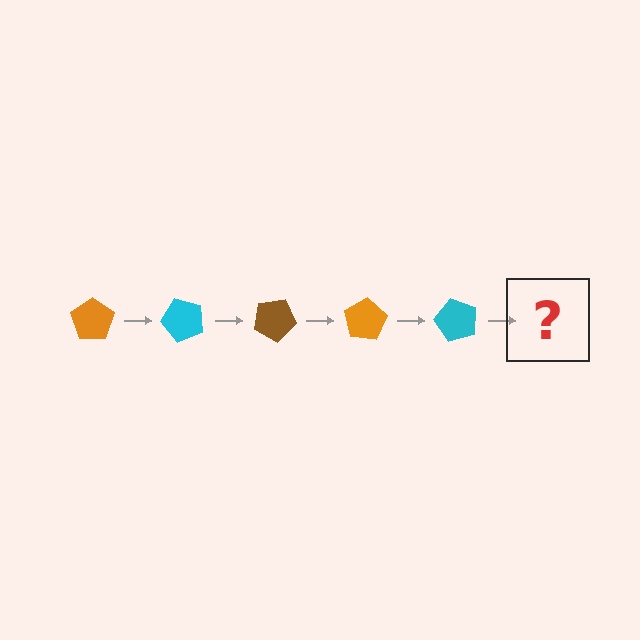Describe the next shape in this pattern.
It should be a brown pentagon, rotated 250 degrees from the start.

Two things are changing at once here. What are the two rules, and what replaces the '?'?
The two rules are that it rotates 50 degrees each step and the color cycles through orange, cyan, and brown. The '?' should be a brown pentagon, rotated 250 degrees from the start.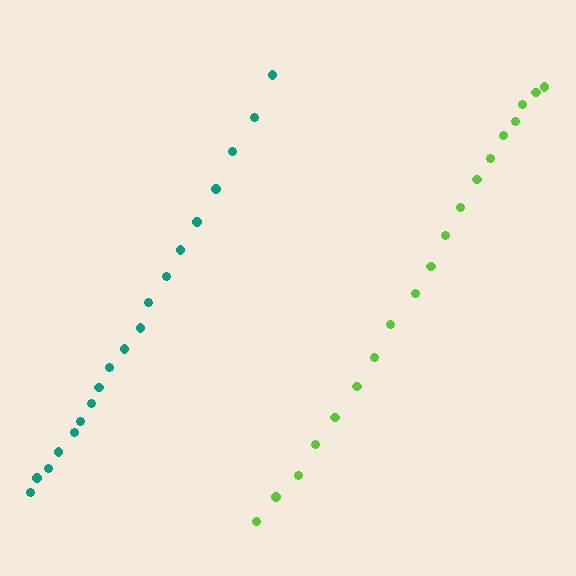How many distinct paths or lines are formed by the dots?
There are 2 distinct paths.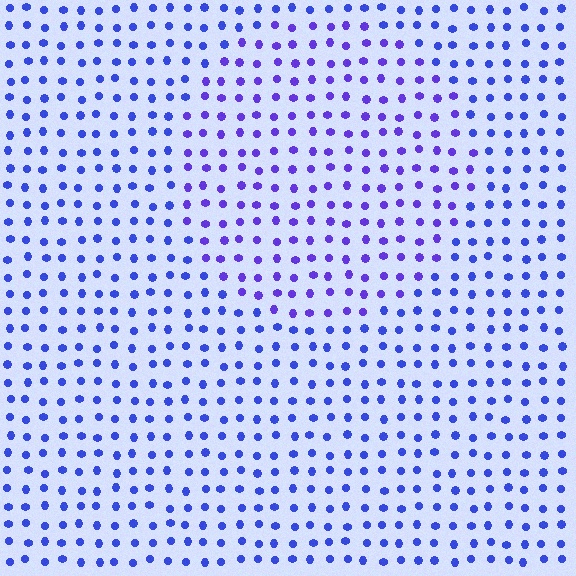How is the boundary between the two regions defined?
The boundary is defined purely by a slight shift in hue (about 24 degrees). Spacing, size, and orientation are identical on both sides.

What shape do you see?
I see a circle.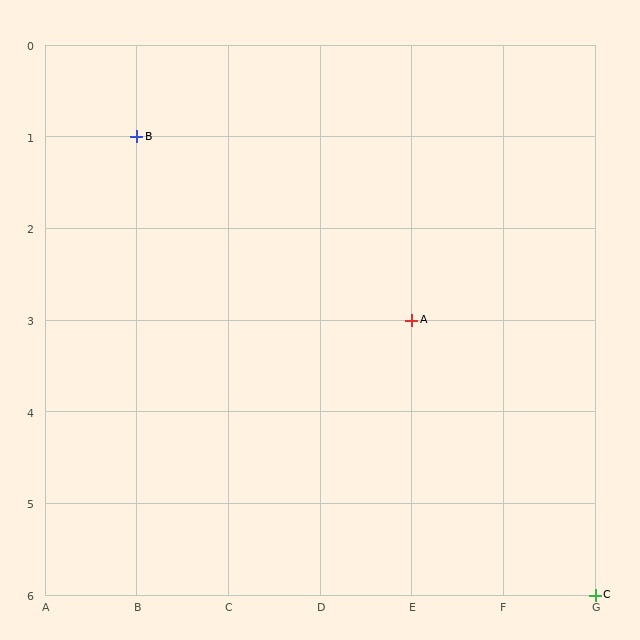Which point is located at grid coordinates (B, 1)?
Point B is at (B, 1).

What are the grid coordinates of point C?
Point C is at grid coordinates (G, 6).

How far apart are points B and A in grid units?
Points B and A are 3 columns and 2 rows apart (about 3.6 grid units diagonally).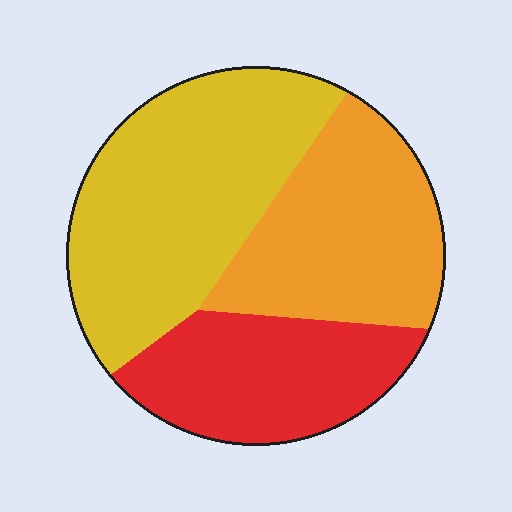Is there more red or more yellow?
Yellow.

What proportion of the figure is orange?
Orange takes up between a quarter and a half of the figure.